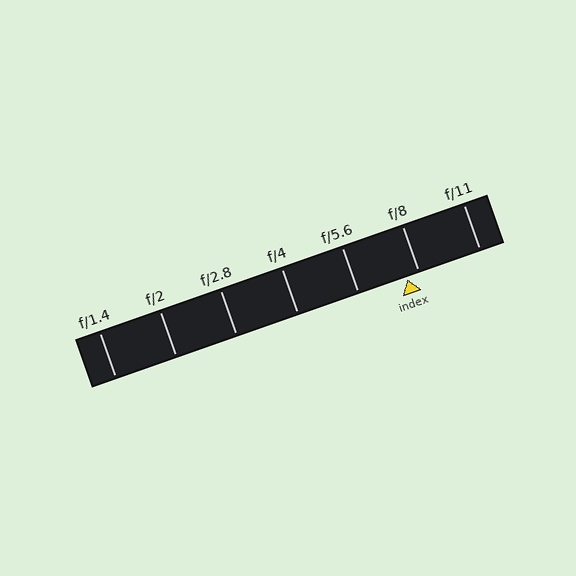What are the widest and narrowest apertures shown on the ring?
The widest aperture shown is f/1.4 and the narrowest is f/11.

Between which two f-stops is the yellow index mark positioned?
The index mark is between f/5.6 and f/8.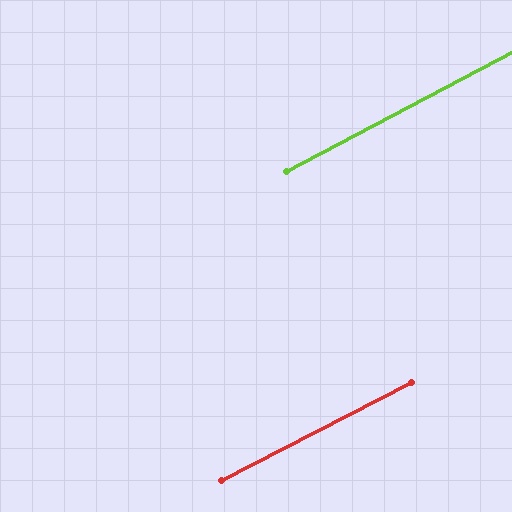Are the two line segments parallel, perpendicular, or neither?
Parallel — their directions differ by only 0.6°.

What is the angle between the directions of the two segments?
Approximately 1 degree.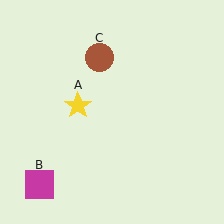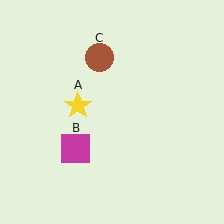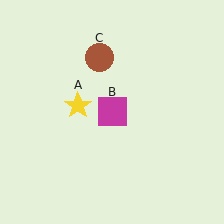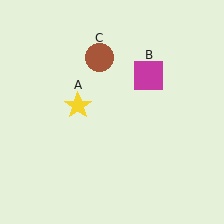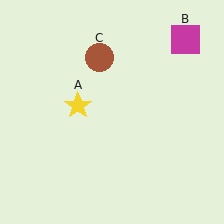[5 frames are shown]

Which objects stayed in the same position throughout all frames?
Yellow star (object A) and brown circle (object C) remained stationary.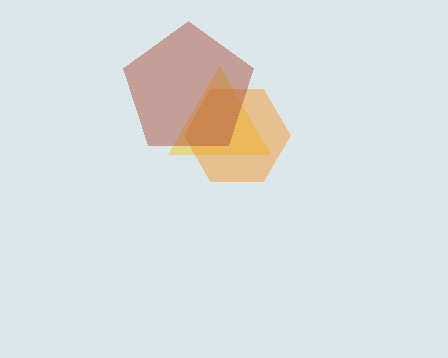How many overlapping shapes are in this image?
There are 3 overlapping shapes in the image.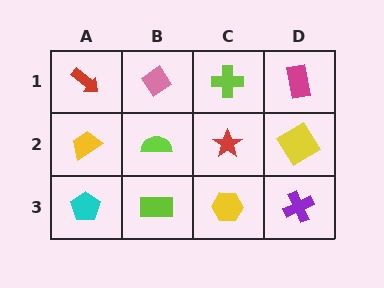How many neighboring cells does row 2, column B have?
4.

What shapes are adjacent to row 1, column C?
A red star (row 2, column C), a pink diamond (row 1, column B), a magenta rectangle (row 1, column D).